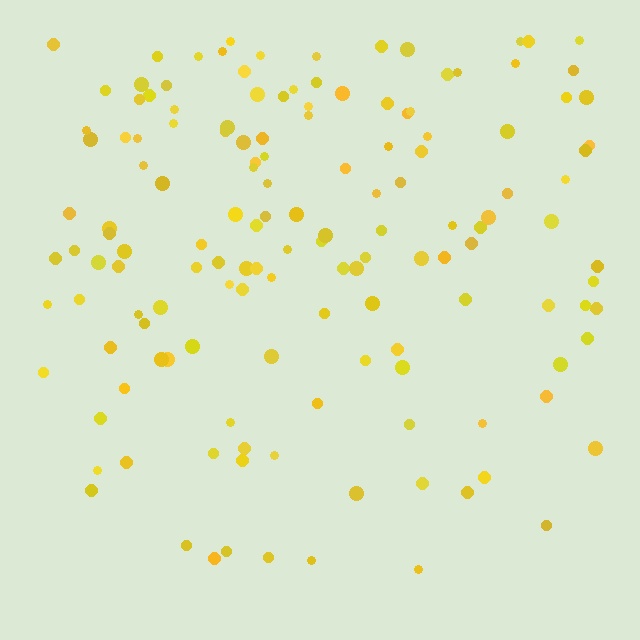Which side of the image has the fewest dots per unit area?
The bottom.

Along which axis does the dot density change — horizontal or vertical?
Vertical.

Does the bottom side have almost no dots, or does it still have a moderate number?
Still a moderate number, just noticeably fewer than the top.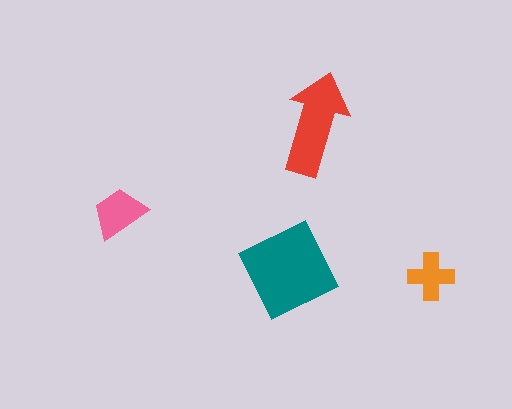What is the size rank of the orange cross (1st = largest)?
4th.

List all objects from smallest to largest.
The orange cross, the pink trapezoid, the red arrow, the teal diamond.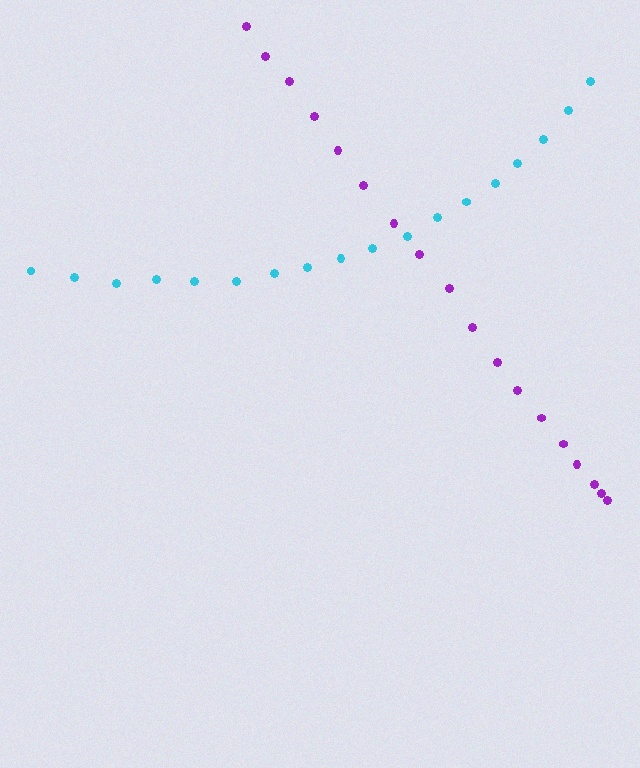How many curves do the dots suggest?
There are 2 distinct paths.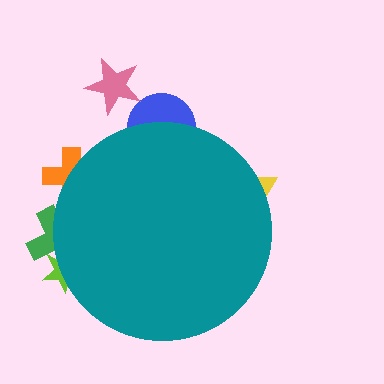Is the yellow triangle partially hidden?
Yes, the yellow triangle is partially hidden behind the teal circle.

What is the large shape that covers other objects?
A teal circle.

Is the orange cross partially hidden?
Yes, the orange cross is partially hidden behind the teal circle.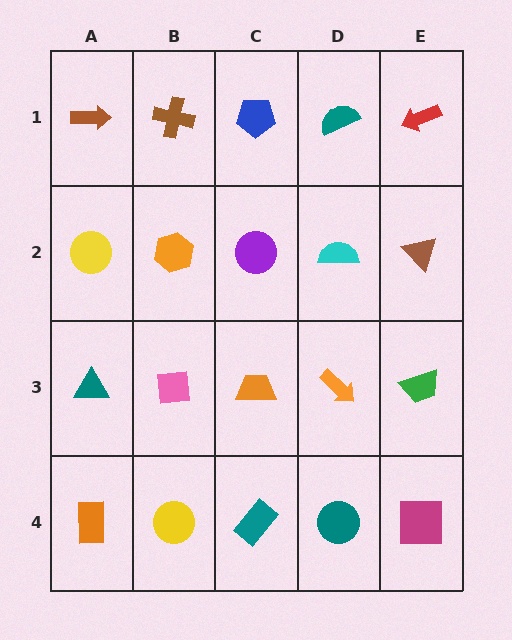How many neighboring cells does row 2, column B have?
4.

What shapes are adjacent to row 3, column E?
A brown triangle (row 2, column E), a magenta square (row 4, column E), an orange arrow (row 3, column D).